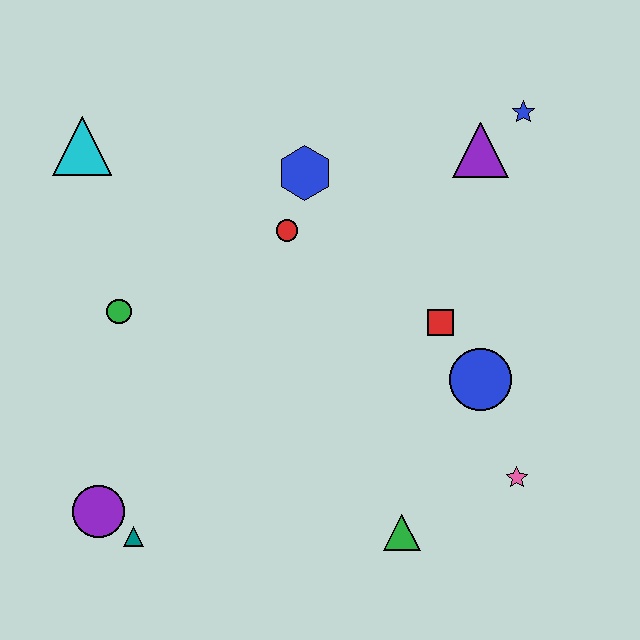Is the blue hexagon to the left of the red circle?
No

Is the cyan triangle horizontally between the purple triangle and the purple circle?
No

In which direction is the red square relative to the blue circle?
The red square is above the blue circle.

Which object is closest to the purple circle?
The teal triangle is closest to the purple circle.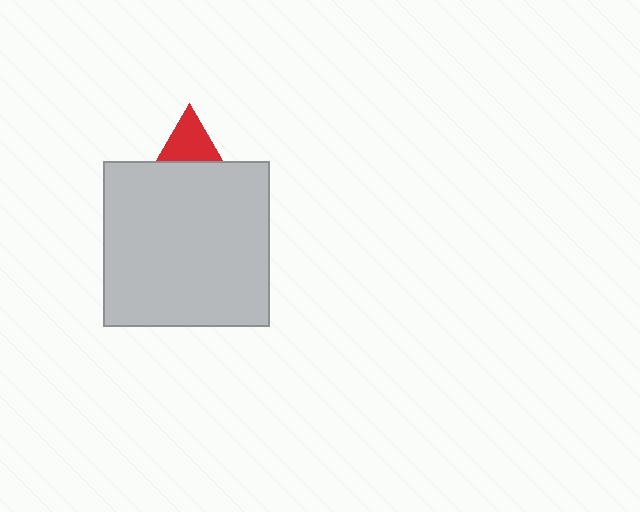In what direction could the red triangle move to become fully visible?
The red triangle could move up. That would shift it out from behind the light gray square entirely.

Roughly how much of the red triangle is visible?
A small part of it is visible (roughly 44%).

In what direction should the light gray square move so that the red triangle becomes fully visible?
The light gray square should move down. That is the shortest direction to clear the overlap and leave the red triangle fully visible.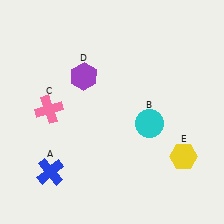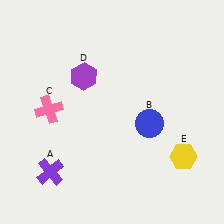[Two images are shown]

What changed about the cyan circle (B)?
In Image 1, B is cyan. In Image 2, it changed to blue.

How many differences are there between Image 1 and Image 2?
There are 2 differences between the two images.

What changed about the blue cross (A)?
In Image 1, A is blue. In Image 2, it changed to purple.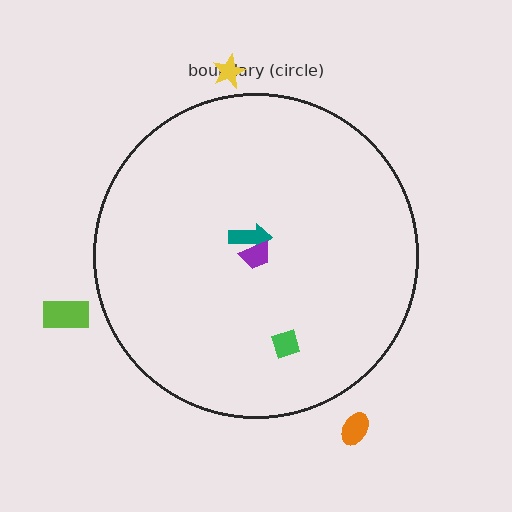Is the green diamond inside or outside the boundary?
Inside.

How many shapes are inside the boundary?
3 inside, 3 outside.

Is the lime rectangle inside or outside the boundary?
Outside.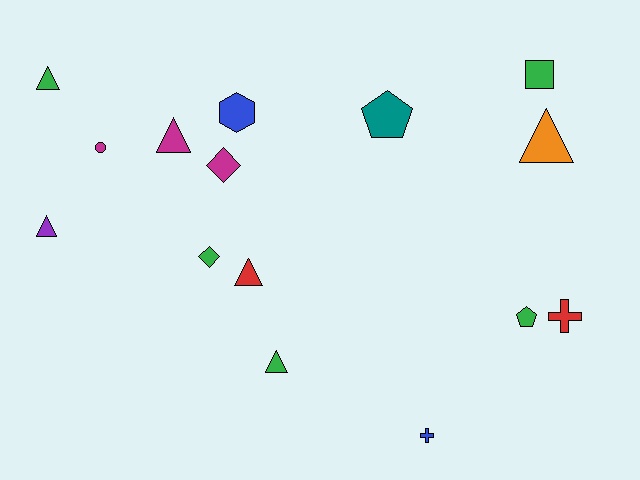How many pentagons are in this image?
There are 2 pentagons.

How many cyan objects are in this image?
There are no cyan objects.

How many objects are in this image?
There are 15 objects.